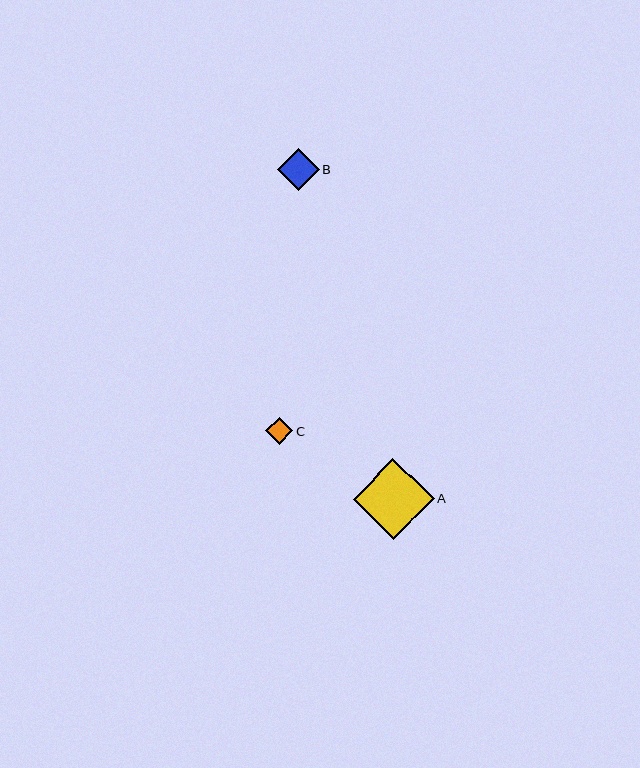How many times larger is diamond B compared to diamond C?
Diamond B is approximately 1.6 times the size of diamond C.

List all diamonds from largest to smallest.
From largest to smallest: A, B, C.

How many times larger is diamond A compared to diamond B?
Diamond A is approximately 1.9 times the size of diamond B.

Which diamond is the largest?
Diamond A is the largest with a size of approximately 80 pixels.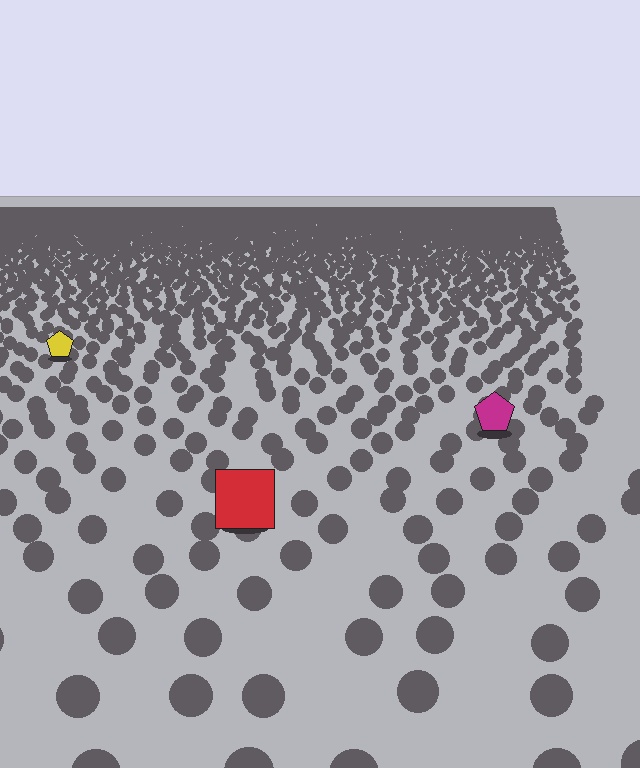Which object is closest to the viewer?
The red square is closest. The texture marks near it are larger and more spread out.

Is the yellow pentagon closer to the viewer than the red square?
No. The red square is closer — you can tell from the texture gradient: the ground texture is coarser near it.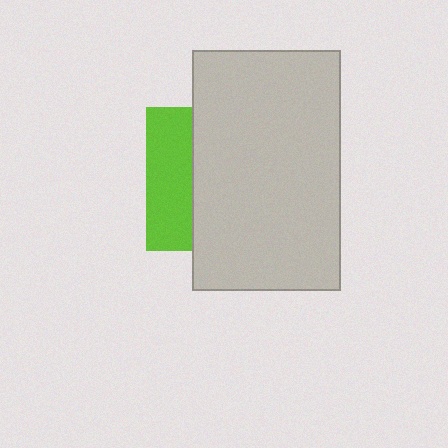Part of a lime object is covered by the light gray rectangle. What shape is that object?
It is a square.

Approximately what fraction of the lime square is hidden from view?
Roughly 68% of the lime square is hidden behind the light gray rectangle.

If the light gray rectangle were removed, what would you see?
You would see the complete lime square.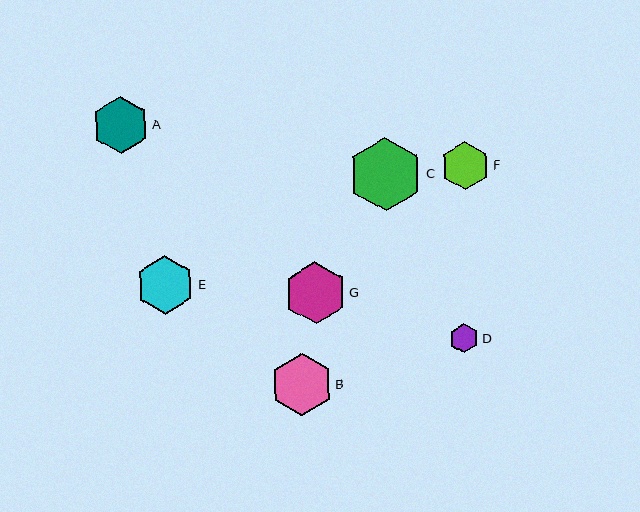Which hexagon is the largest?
Hexagon C is the largest with a size of approximately 74 pixels.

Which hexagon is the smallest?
Hexagon D is the smallest with a size of approximately 29 pixels.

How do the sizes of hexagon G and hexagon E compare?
Hexagon G and hexagon E are approximately the same size.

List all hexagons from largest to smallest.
From largest to smallest: C, B, G, E, A, F, D.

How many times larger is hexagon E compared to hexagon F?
Hexagon E is approximately 1.2 times the size of hexagon F.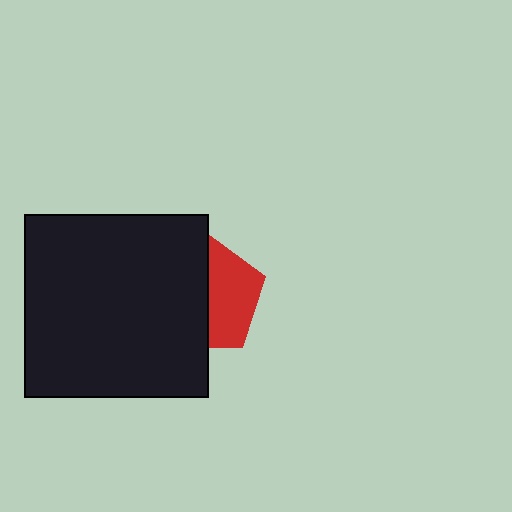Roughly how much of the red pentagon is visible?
A small part of it is visible (roughly 44%).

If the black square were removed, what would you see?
You would see the complete red pentagon.